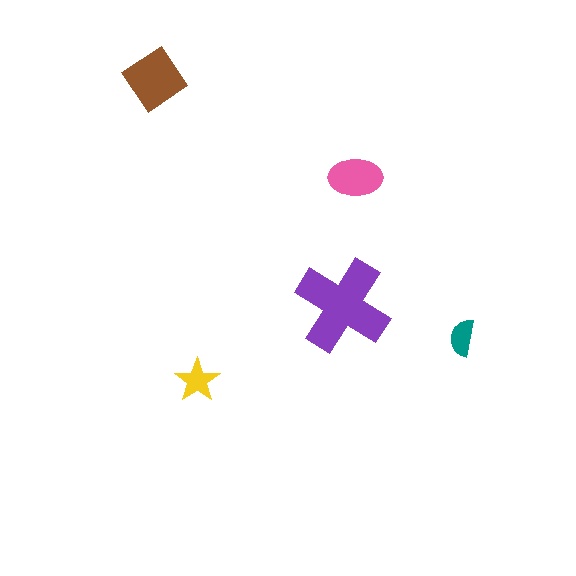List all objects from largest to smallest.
The purple cross, the brown diamond, the pink ellipse, the yellow star, the teal semicircle.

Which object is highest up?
The brown diamond is topmost.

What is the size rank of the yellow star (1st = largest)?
4th.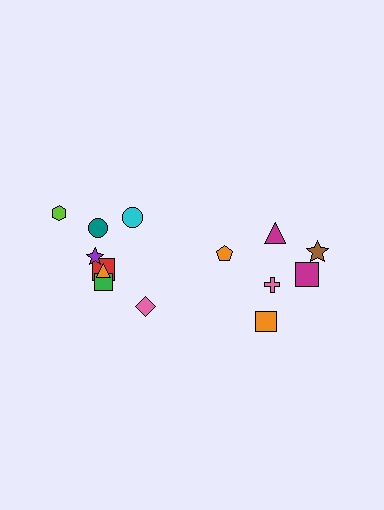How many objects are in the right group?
There are 6 objects.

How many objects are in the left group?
There are 8 objects.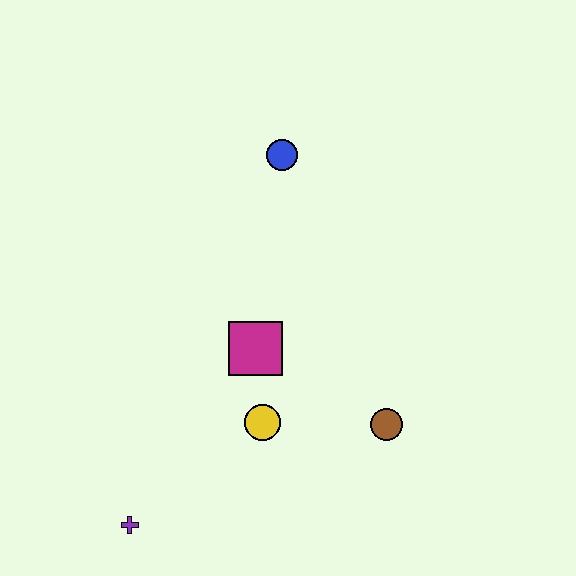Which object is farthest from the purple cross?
The blue circle is farthest from the purple cross.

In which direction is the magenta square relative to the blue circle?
The magenta square is below the blue circle.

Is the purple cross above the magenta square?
No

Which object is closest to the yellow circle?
The magenta square is closest to the yellow circle.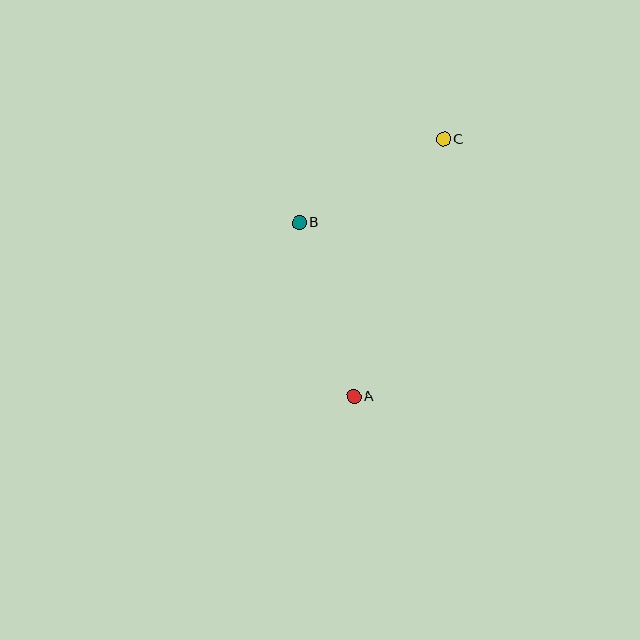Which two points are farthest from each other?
Points A and C are farthest from each other.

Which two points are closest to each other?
Points B and C are closest to each other.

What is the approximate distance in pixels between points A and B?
The distance between A and B is approximately 182 pixels.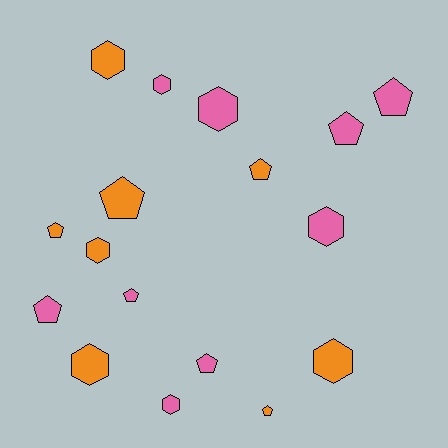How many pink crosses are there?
There are no pink crosses.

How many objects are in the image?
There are 17 objects.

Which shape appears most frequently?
Pentagon, with 9 objects.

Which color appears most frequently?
Pink, with 9 objects.